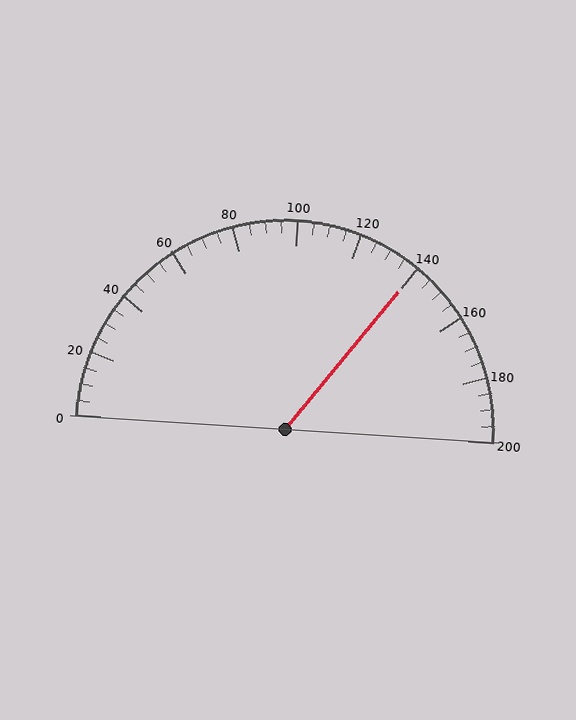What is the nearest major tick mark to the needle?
The nearest major tick mark is 140.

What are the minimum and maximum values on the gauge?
The gauge ranges from 0 to 200.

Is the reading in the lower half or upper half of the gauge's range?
The reading is in the upper half of the range (0 to 200).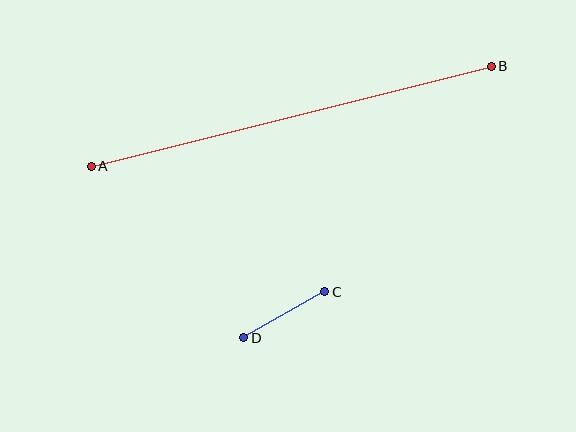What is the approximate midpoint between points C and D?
The midpoint is at approximately (284, 315) pixels.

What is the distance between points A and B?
The distance is approximately 412 pixels.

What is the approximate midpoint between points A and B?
The midpoint is at approximately (291, 116) pixels.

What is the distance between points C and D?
The distance is approximately 93 pixels.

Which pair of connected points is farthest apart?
Points A and B are farthest apart.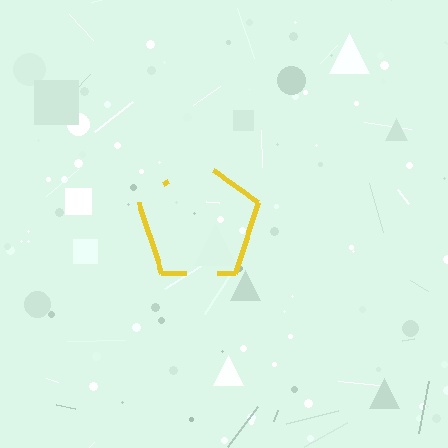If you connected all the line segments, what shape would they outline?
They would outline a pentagon.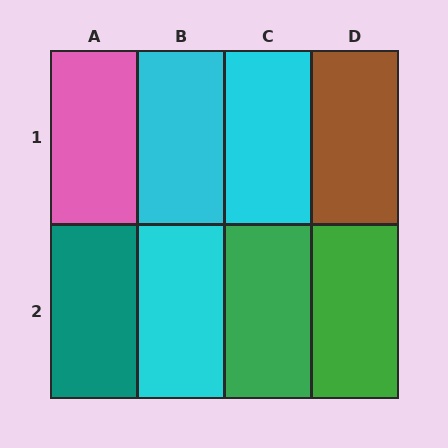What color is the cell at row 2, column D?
Green.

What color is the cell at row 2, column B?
Cyan.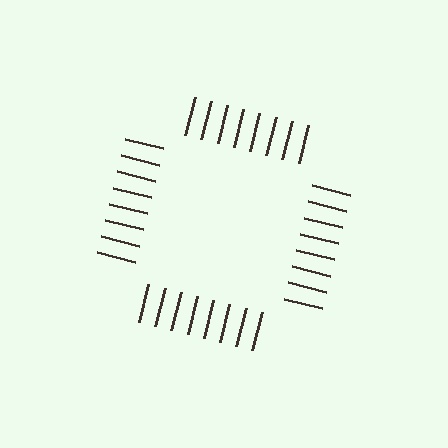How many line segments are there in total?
32 — 8 along each of the 4 edges.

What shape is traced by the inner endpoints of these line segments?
An illusory square — the line segments terminate on its edges but no continuous stroke is drawn.